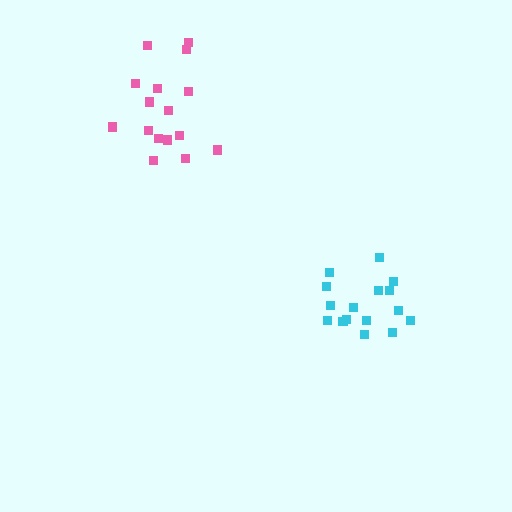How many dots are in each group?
Group 1: 16 dots, Group 2: 16 dots (32 total).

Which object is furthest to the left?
The pink cluster is leftmost.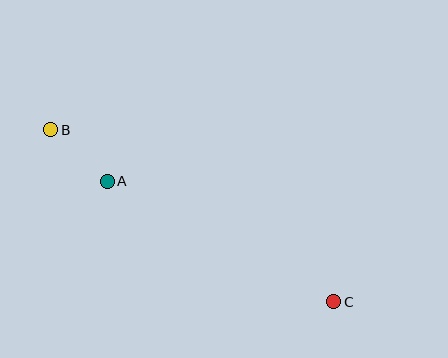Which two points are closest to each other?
Points A and B are closest to each other.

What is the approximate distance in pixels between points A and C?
The distance between A and C is approximately 257 pixels.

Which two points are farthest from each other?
Points B and C are farthest from each other.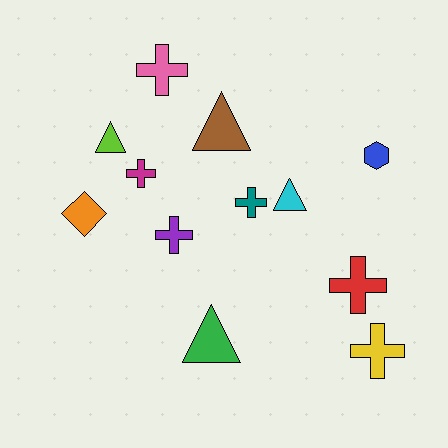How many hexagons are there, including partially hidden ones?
There is 1 hexagon.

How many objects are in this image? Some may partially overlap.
There are 12 objects.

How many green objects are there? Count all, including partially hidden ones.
There is 1 green object.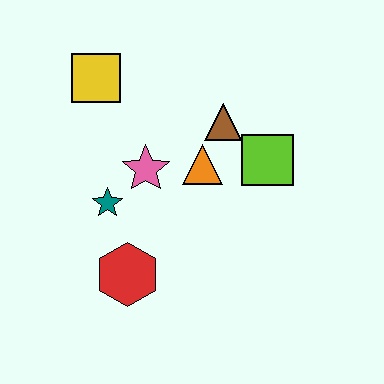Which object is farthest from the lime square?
The yellow square is farthest from the lime square.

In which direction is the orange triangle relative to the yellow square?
The orange triangle is to the right of the yellow square.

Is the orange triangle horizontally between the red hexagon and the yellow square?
No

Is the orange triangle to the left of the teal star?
No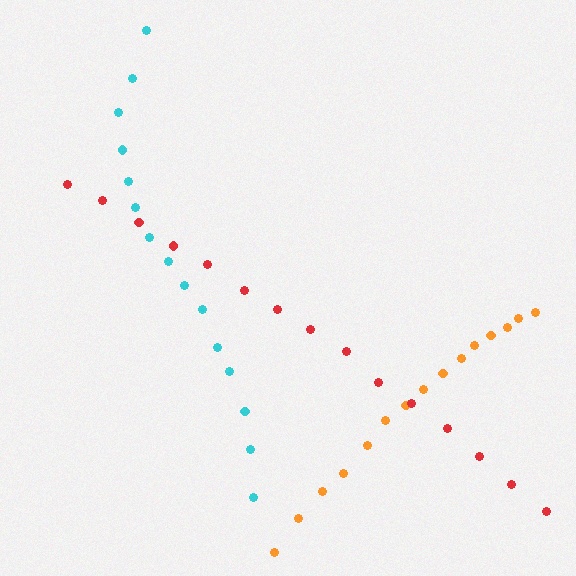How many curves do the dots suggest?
There are 3 distinct paths.